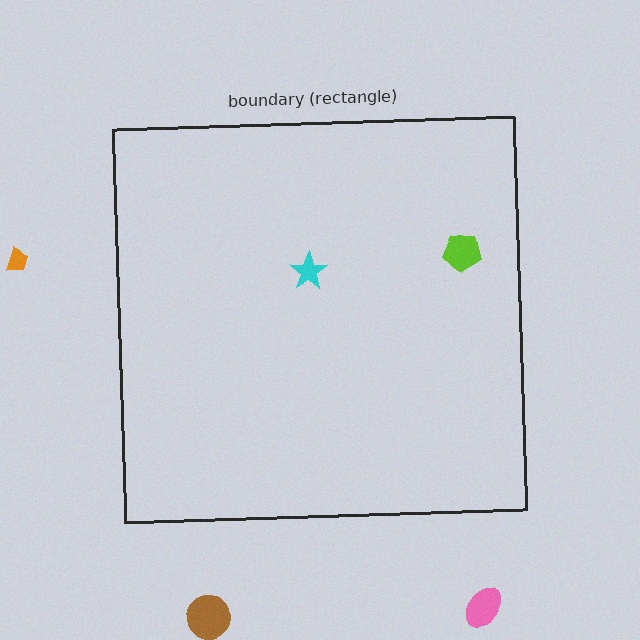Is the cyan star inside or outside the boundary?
Inside.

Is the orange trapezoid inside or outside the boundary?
Outside.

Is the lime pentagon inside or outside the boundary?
Inside.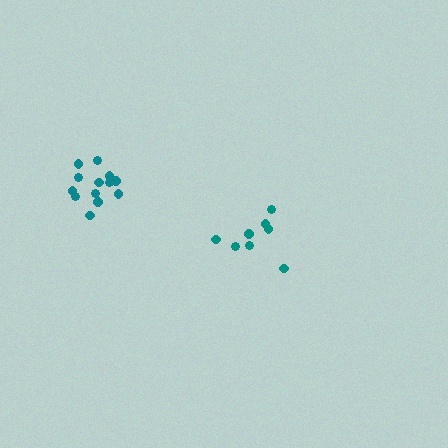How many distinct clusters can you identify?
There are 2 distinct clusters.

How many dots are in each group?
Group 1: 13 dots, Group 2: 8 dots (21 total).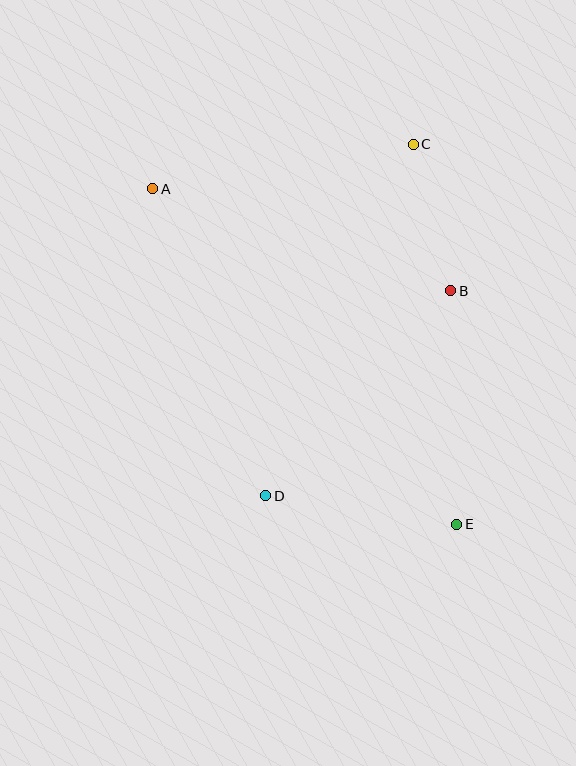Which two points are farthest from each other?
Points A and E are farthest from each other.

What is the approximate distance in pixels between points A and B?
The distance between A and B is approximately 315 pixels.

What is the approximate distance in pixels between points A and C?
The distance between A and C is approximately 264 pixels.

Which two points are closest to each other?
Points B and C are closest to each other.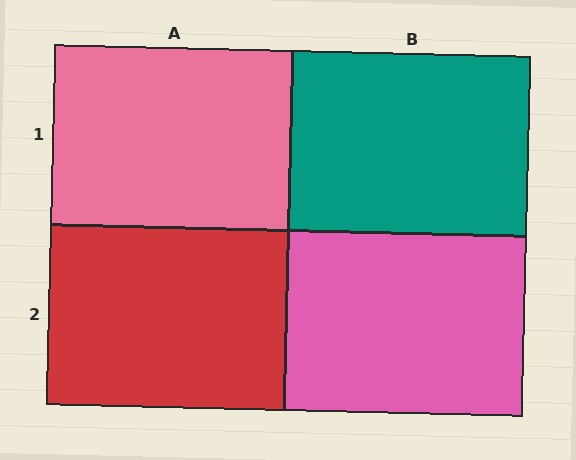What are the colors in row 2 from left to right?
Red, pink.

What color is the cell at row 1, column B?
Teal.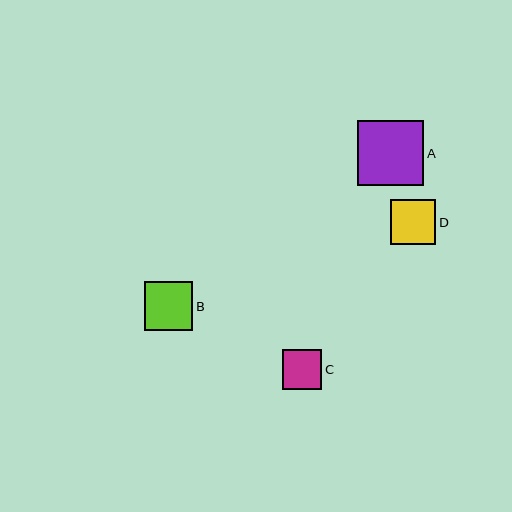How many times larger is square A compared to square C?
Square A is approximately 1.7 times the size of square C.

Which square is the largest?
Square A is the largest with a size of approximately 66 pixels.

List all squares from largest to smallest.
From largest to smallest: A, B, D, C.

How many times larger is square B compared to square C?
Square B is approximately 1.2 times the size of square C.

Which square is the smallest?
Square C is the smallest with a size of approximately 39 pixels.